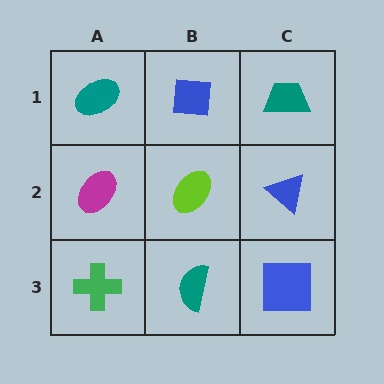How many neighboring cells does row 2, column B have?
4.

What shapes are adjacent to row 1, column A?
A magenta ellipse (row 2, column A), a blue square (row 1, column B).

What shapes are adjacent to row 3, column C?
A blue triangle (row 2, column C), a teal semicircle (row 3, column B).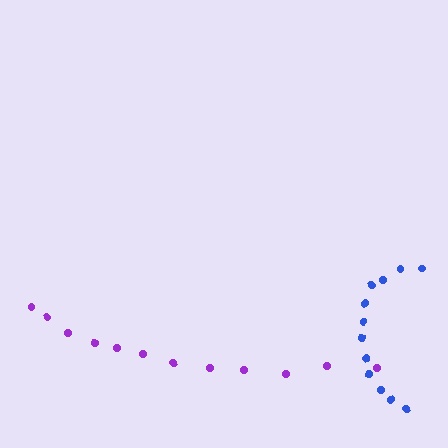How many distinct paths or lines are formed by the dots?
There are 2 distinct paths.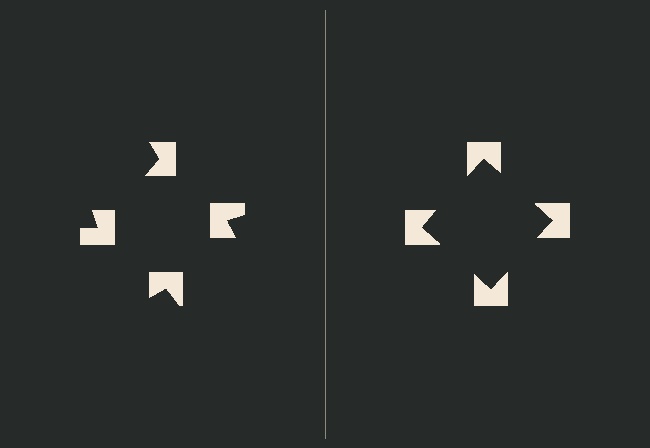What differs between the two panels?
The notched squares are positioned identically on both sides; only the wedge orientations differ. On the right they align to a square; on the left they are misaligned.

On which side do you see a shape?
An illusory square appears on the right side. On the left side the wedge cuts are rotated, so no coherent shape forms.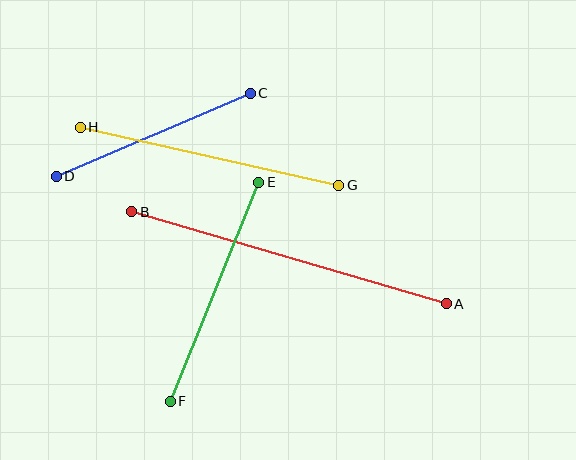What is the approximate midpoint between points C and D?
The midpoint is at approximately (153, 135) pixels.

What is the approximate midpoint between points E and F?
The midpoint is at approximately (215, 292) pixels.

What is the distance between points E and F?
The distance is approximately 236 pixels.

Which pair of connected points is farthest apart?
Points A and B are farthest apart.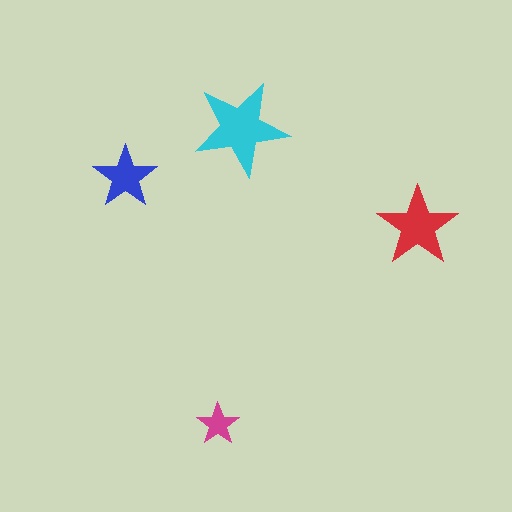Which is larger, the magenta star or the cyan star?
The cyan one.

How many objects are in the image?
There are 4 objects in the image.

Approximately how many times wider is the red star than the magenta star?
About 2 times wider.